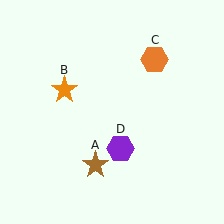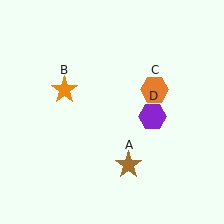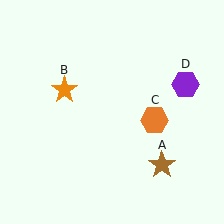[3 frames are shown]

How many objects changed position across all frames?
3 objects changed position: brown star (object A), orange hexagon (object C), purple hexagon (object D).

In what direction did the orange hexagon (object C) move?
The orange hexagon (object C) moved down.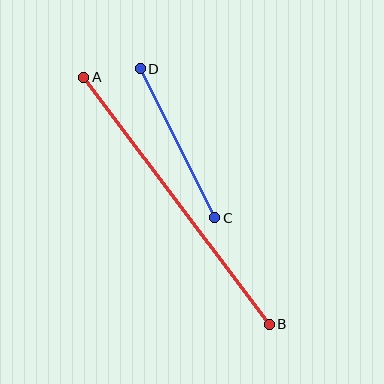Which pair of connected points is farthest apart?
Points A and B are farthest apart.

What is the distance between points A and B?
The distance is approximately 309 pixels.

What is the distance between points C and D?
The distance is approximately 167 pixels.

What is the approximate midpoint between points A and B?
The midpoint is at approximately (177, 201) pixels.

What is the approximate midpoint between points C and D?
The midpoint is at approximately (178, 143) pixels.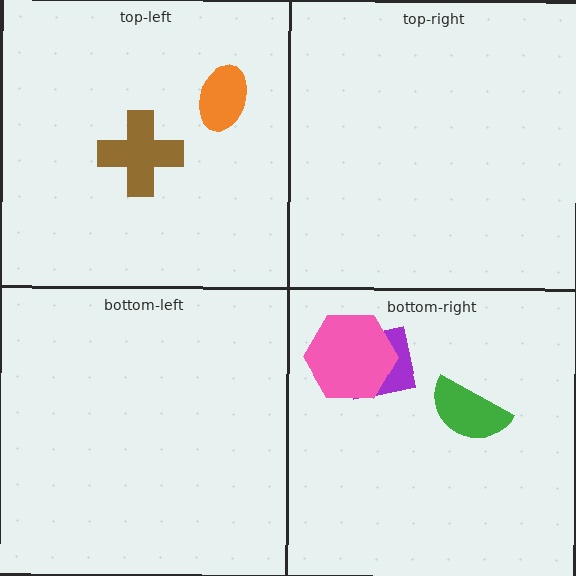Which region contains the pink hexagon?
The bottom-right region.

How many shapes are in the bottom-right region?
3.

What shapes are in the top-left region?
The brown cross, the orange ellipse.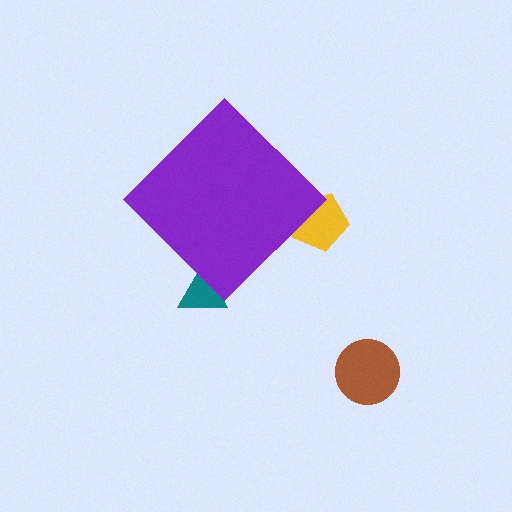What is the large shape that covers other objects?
A purple diamond.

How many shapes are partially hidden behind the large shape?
2 shapes are partially hidden.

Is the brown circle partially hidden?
No, the brown circle is fully visible.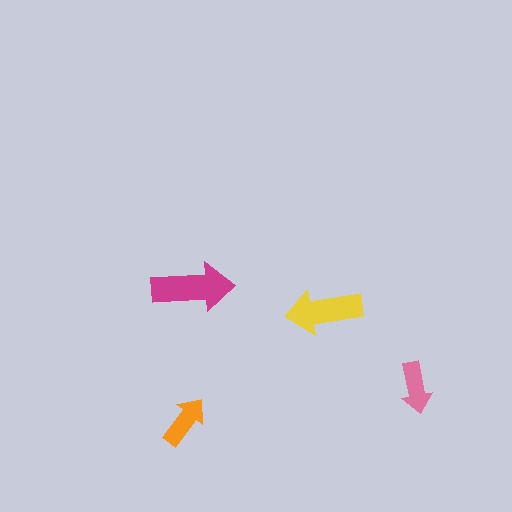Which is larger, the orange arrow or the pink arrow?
The orange one.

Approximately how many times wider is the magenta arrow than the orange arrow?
About 1.5 times wider.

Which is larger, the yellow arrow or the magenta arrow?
The magenta one.